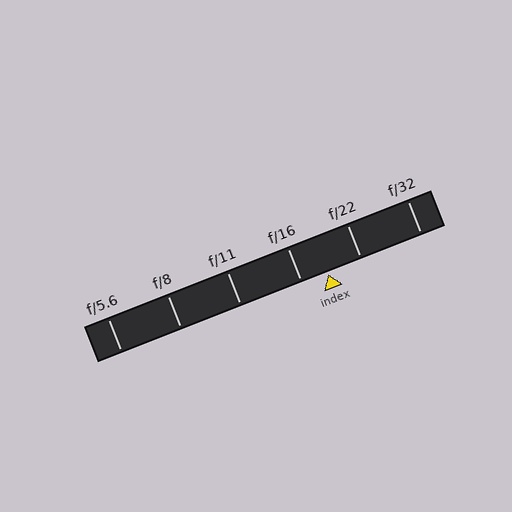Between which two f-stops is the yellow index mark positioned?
The index mark is between f/16 and f/22.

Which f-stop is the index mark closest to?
The index mark is closest to f/16.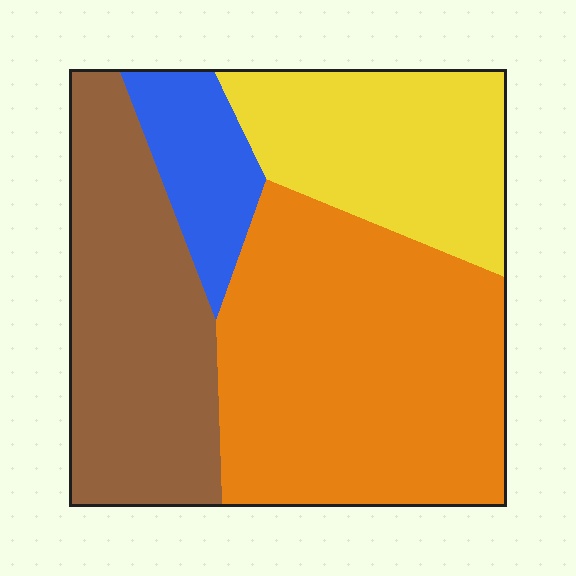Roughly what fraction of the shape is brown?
Brown takes up about one quarter (1/4) of the shape.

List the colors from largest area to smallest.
From largest to smallest: orange, brown, yellow, blue.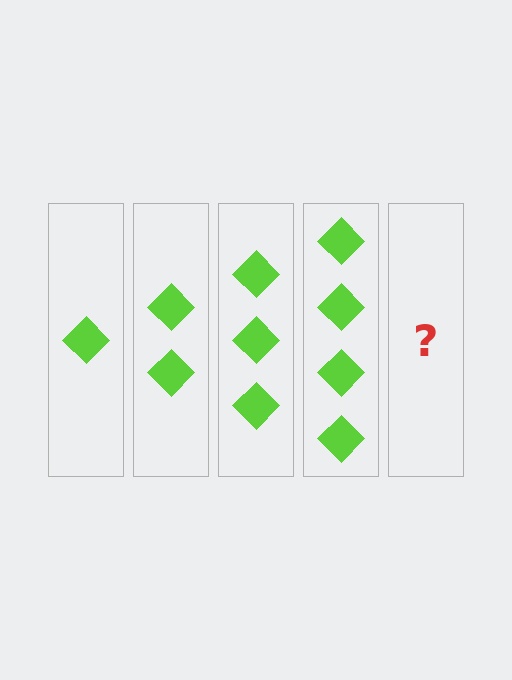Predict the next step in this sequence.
The next step is 5 diamonds.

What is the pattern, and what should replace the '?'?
The pattern is that each step adds one more diamond. The '?' should be 5 diamonds.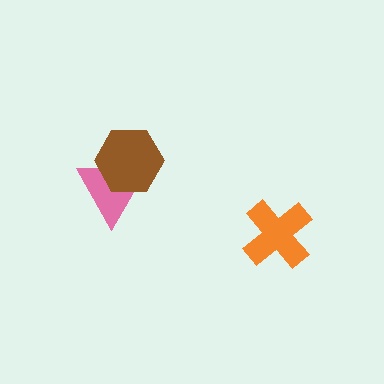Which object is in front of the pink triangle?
The brown hexagon is in front of the pink triangle.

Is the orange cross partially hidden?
No, no other shape covers it.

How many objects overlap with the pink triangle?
1 object overlaps with the pink triangle.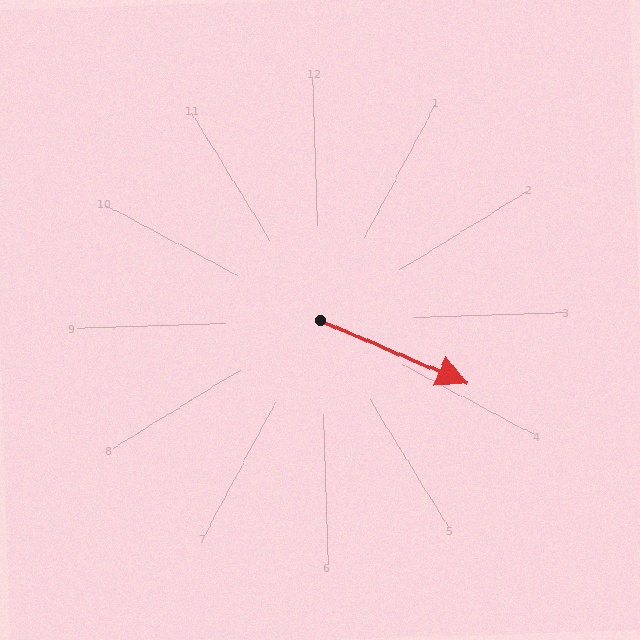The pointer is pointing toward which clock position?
Roughly 4 o'clock.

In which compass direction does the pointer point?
Southeast.